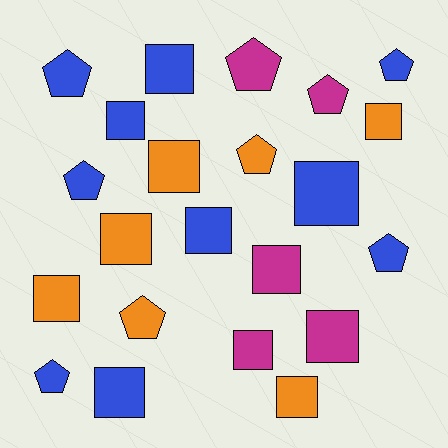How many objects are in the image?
There are 22 objects.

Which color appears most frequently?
Blue, with 10 objects.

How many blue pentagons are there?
There are 5 blue pentagons.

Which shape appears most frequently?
Square, with 13 objects.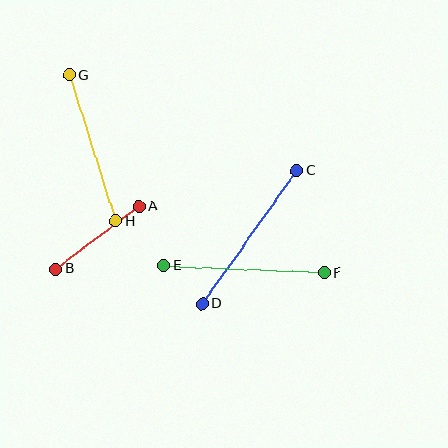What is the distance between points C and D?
The distance is approximately 164 pixels.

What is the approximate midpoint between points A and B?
The midpoint is at approximately (97, 237) pixels.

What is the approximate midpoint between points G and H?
The midpoint is at approximately (92, 148) pixels.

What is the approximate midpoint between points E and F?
The midpoint is at approximately (244, 269) pixels.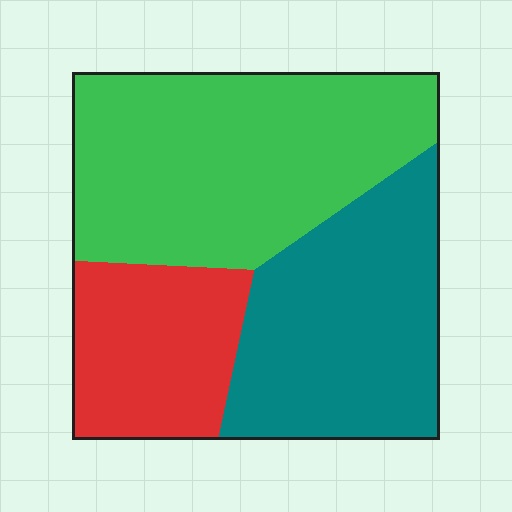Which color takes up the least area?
Red, at roughly 20%.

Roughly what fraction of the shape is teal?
Teal covers around 35% of the shape.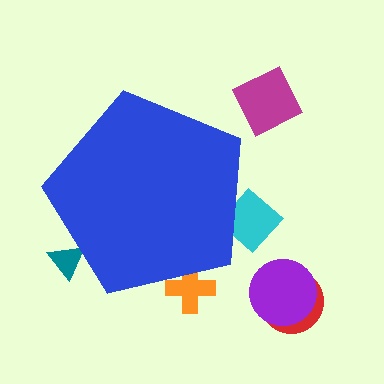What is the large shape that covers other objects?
A blue pentagon.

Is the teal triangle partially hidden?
Yes, the teal triangle is partially hidden behind the blue pentagon.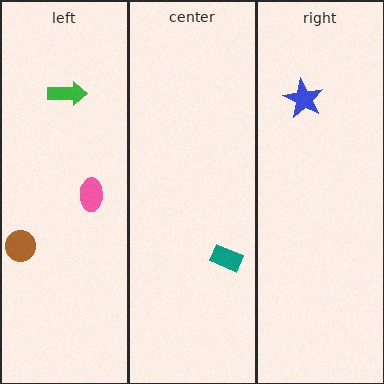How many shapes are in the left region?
3.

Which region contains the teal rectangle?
The center region.